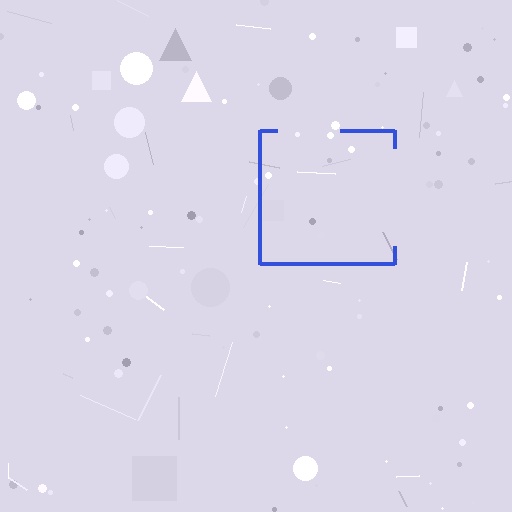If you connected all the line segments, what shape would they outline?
They would outline a square.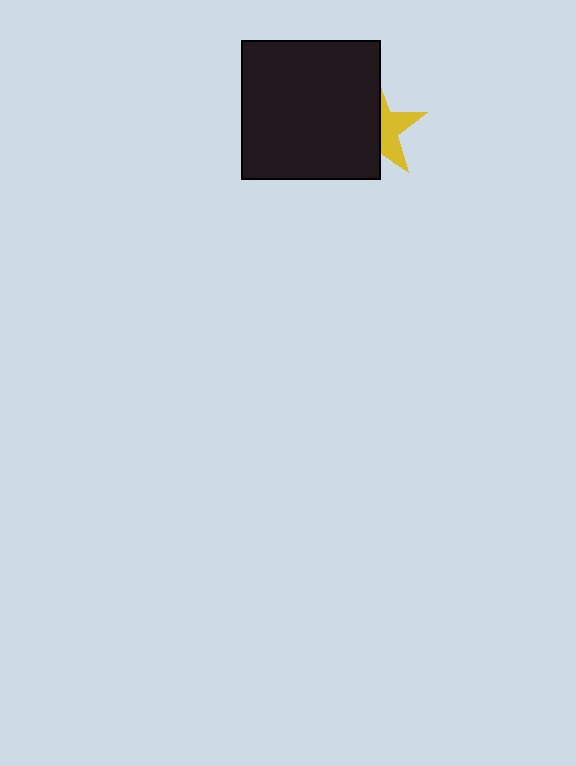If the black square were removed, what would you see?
You would see the complete yellow star.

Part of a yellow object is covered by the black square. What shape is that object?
It is a star.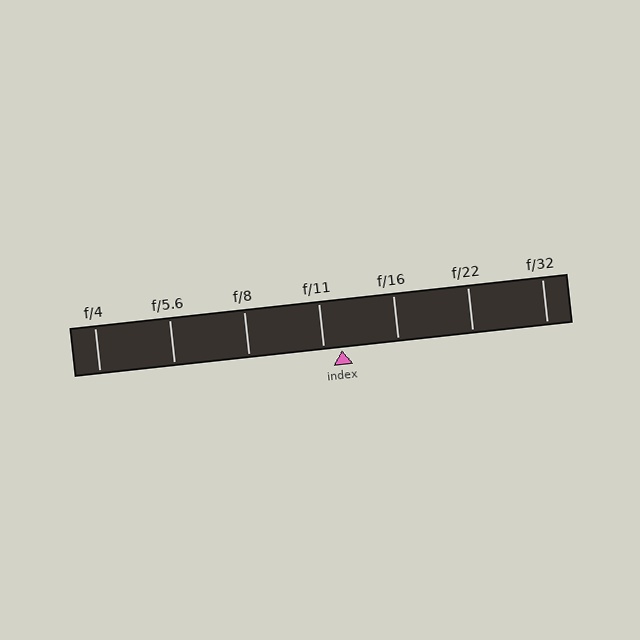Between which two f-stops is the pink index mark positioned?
The index mark is between f/11 and f/16.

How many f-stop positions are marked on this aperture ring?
There are 7 f-stop positions marked.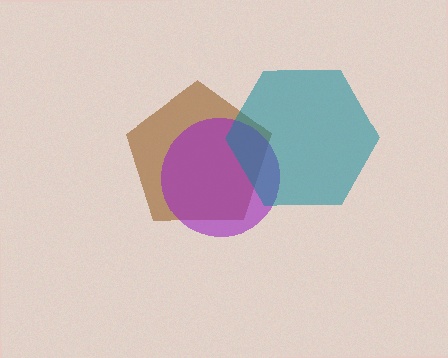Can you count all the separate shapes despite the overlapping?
Yes, there are 3 separate shapes.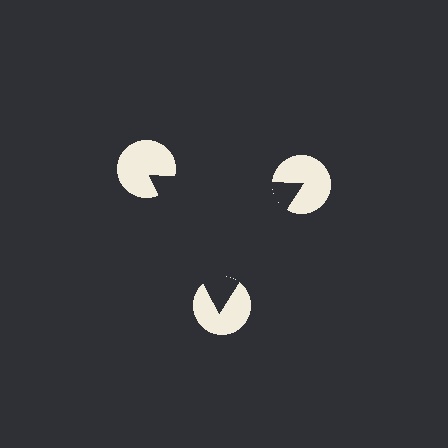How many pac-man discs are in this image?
There are 3 — one at each vertex of the illusory triangle.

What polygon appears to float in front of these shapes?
An illusory triangle — its edges are inferred from the aligned wedge cuts in the pac-man discs, not physically drawn.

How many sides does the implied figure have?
3 sides.